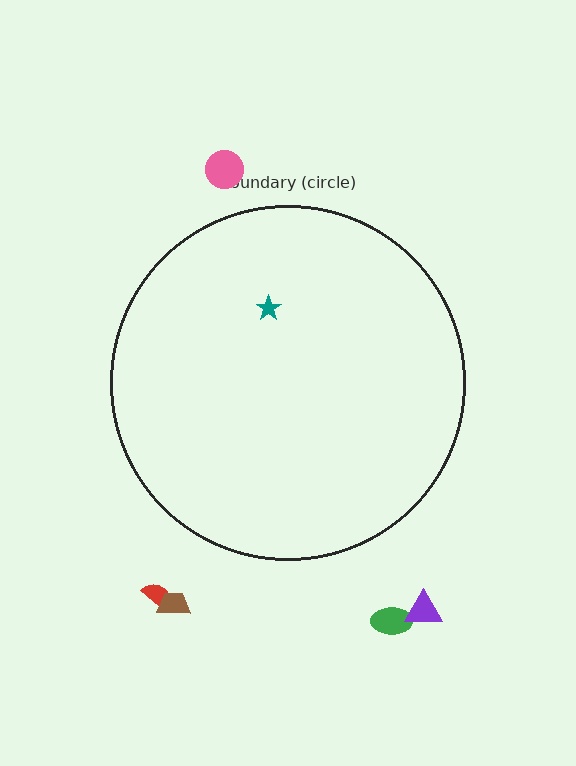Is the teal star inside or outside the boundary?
Inside.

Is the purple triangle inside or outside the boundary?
Outside.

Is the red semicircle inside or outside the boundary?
Outside.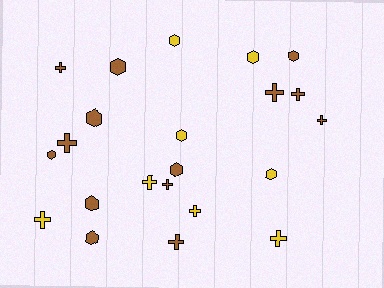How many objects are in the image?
There are 22 objects.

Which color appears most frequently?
Brown, with 14 objects.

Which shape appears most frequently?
Cross, with 11 objects.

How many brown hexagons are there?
There are 7 brown hexagons.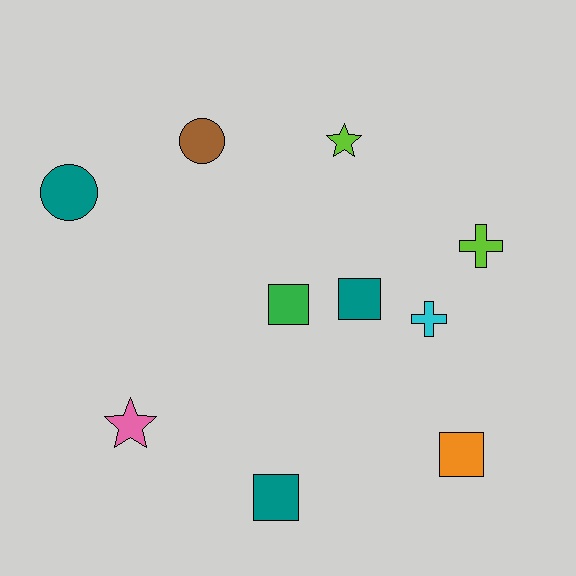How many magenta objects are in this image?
There are no magenta objects.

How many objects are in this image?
There are 10 objects.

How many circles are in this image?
There are 2 circles.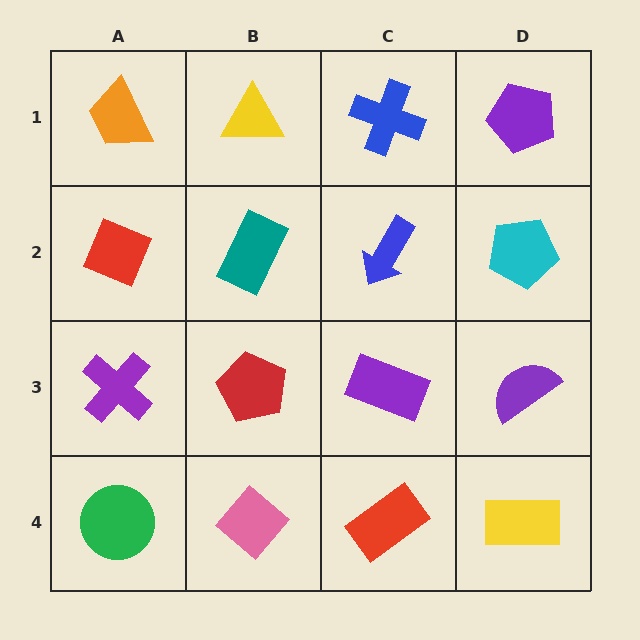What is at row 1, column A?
An orange trapezoid.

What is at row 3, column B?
A red pentagon.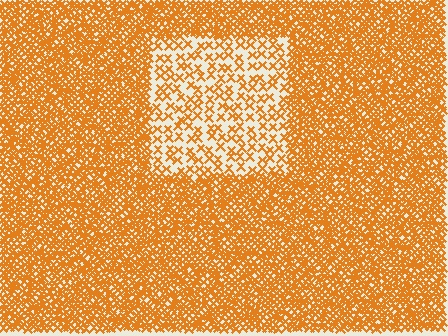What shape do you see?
I see a rectangle.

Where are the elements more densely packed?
The elements are more densely packed outside the rectangle boundary.